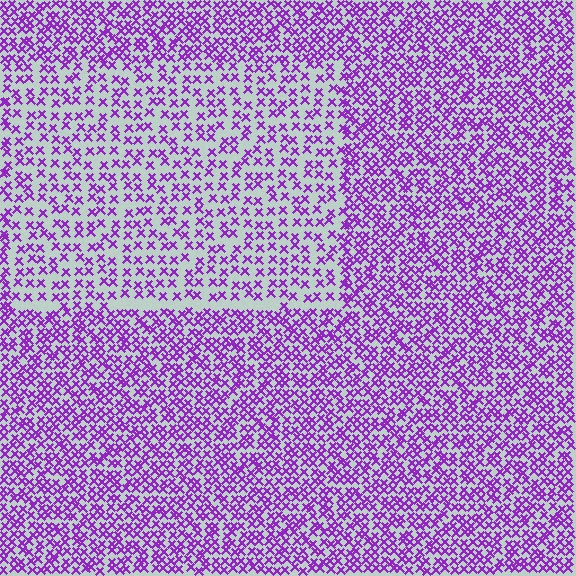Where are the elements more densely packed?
The elements are more densely packed outside the rectangle boundary.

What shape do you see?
I see a rectangle.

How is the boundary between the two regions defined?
The boundary is defined by a change in element density (approximately 1.9x ratio). All elements are the same color, size, and shape.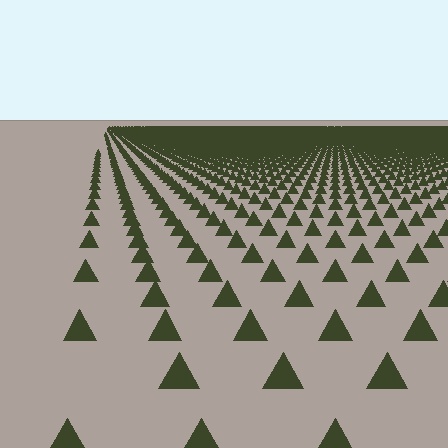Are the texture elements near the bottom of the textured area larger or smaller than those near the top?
Larger. Near the bottom, elements are closer to the viewer and appear at a bigger on-screen size.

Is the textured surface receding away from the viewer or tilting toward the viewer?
The surface is receding away from the viewer. Texture elements get smaller and denser toward the top.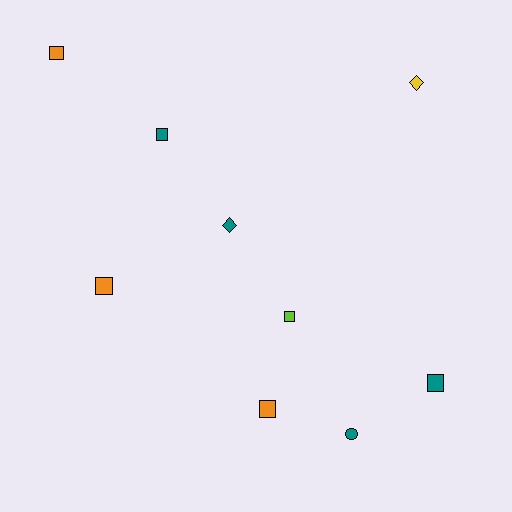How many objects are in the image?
There are 9 objects.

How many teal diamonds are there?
There is 1 teal diamond.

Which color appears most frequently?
Teal, with 4 objects.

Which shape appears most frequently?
Square, with 6 objects.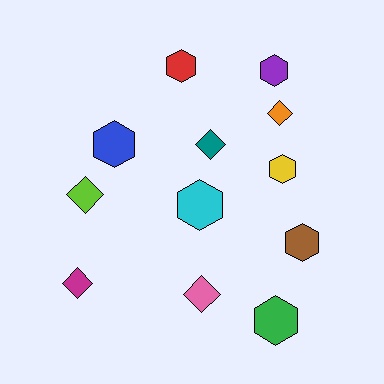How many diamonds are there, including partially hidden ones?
There are 5 diamonds.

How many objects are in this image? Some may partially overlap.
There are 12 objects.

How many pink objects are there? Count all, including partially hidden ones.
There is 1 pink object.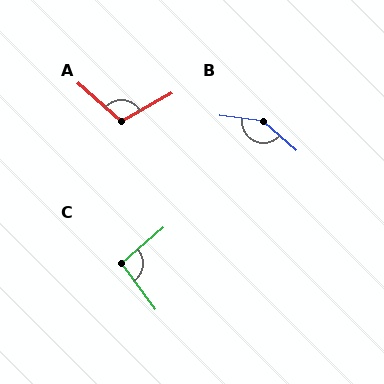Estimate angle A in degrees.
Approximately 109 degrees.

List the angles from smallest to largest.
C (94°), A (109°), B (147°).